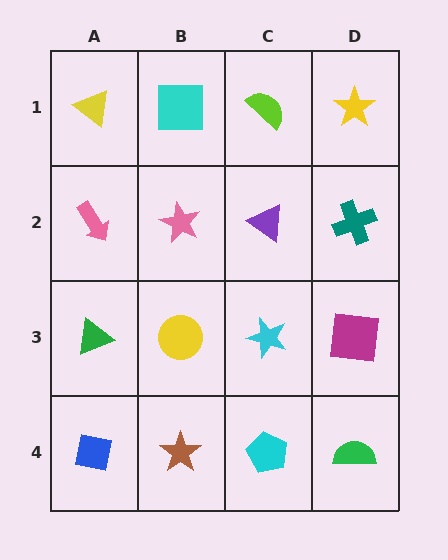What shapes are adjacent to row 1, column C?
A purple triangle (row 2, column C), a cyan square (row 1, column B), a yellow star (row 1, column D).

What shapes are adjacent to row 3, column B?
A pink star (row 2, column B), a brown star (row 4, column B), a green triangle (row 3, column A), a cyan star (row 3, column C).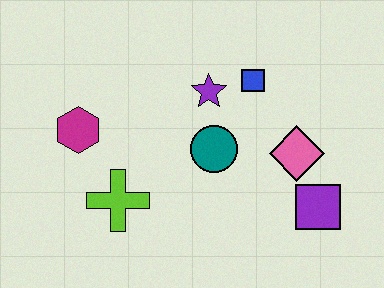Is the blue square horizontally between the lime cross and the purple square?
Yes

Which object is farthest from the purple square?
The magenta hexagon is farthest from the purple square.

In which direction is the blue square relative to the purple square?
The blue square is above the purple square.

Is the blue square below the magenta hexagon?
No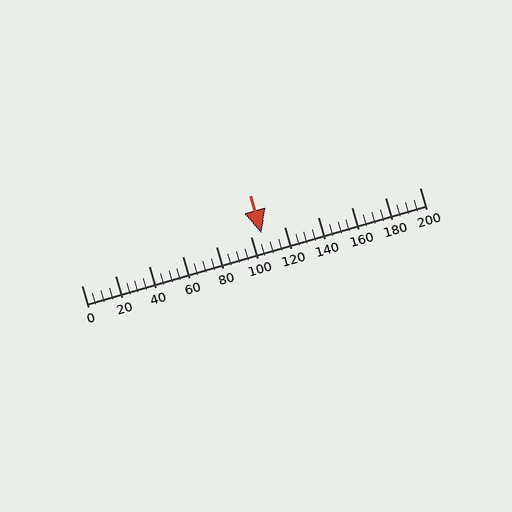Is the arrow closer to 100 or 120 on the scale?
The arrow is closer to 100.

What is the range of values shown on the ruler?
The ruler shows values from 0 to 200.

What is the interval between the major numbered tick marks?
The major tick marks are spaced 20 units apart.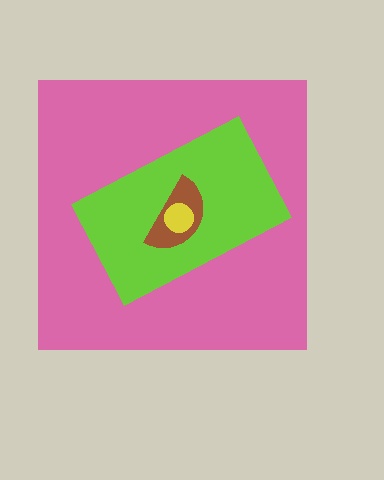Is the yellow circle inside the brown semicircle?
Yes.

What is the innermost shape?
The yellow circle.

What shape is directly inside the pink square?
The lime rectangle.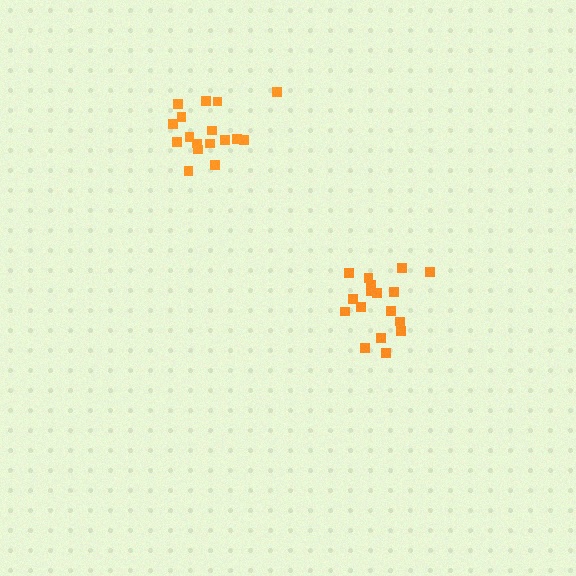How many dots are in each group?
Group 1: 17 dots, Group 2: 17 dots (34 total).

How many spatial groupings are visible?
There are 2 spatial groupings.